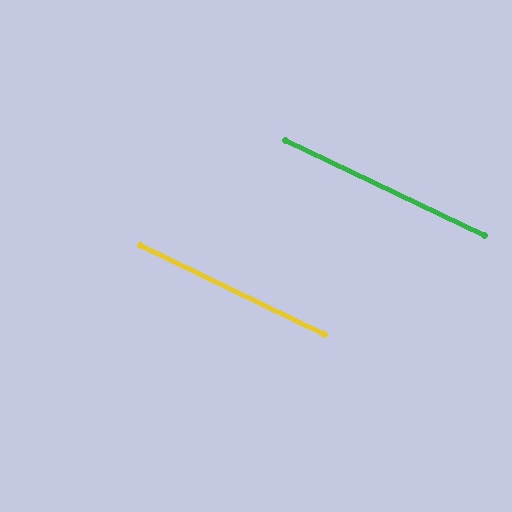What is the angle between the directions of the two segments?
Approximately 0 degrees.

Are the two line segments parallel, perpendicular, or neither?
Parallel — their directions differ by only 0.0°.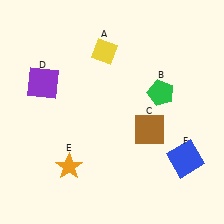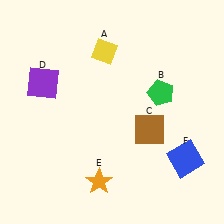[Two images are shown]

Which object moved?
The orange star (E) moved right.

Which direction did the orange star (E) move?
The orange star (E) moved right.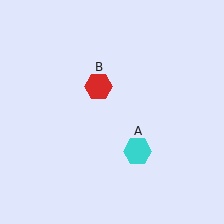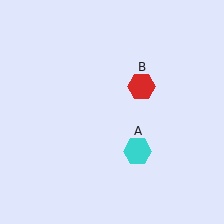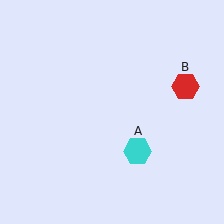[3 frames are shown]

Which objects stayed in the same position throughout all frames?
Cyan hexagon (object A) remained stationary.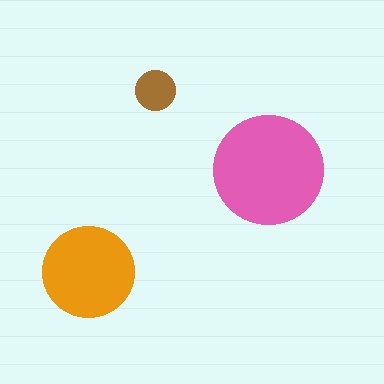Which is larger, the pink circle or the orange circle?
The pink one.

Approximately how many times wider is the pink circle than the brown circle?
About 3 times wider.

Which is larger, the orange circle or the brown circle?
The orange one.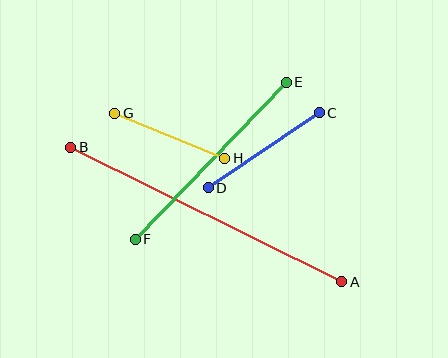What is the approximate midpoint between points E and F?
The midpoint is at approximately (211, 161) pixels.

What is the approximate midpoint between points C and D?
The midpoint is at approximately (264, 150) pixels.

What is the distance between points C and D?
The distance is approximately 134 pixels.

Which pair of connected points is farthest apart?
Points A and B are farthest apart.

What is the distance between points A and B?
The distance is approximately 303 pixels.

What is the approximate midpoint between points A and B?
The midpoint is at approximately (206, 214) pixels.